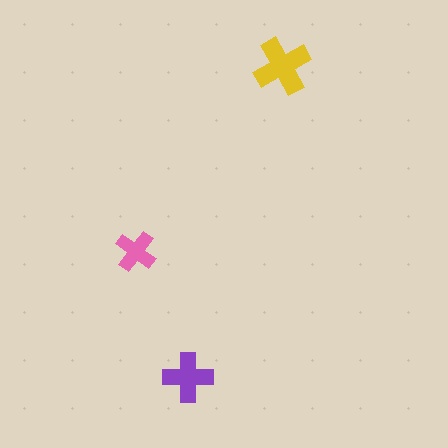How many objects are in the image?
There are 3 objects in the image.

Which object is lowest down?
The purple cross is bottommost.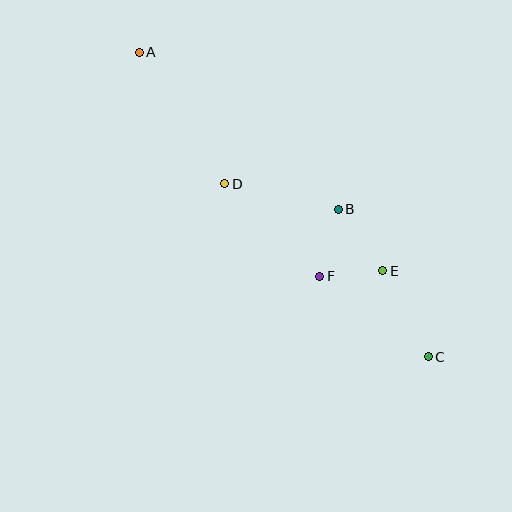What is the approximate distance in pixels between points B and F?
The distance between B and F is approximately 70 pixels.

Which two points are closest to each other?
Points E and F are closest to each other.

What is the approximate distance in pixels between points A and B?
The distance between A and B is approximately 254 pixels.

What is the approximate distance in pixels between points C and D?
The distance between C and D is approximately 267 pixels.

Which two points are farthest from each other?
Points A and C are farthest from each other.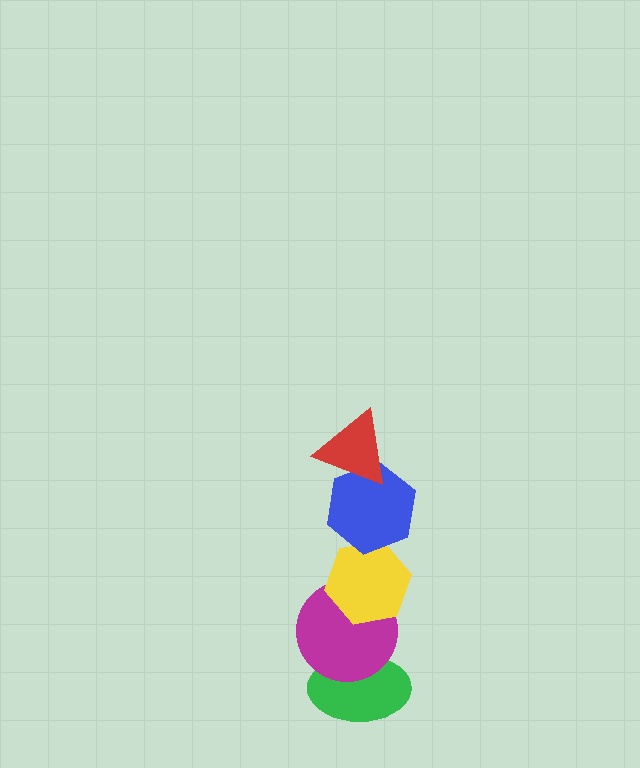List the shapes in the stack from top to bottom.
From top to bottom: the red triangle, the blue hexagon, the yellow hexagon, the magenta circle, the green ellipse.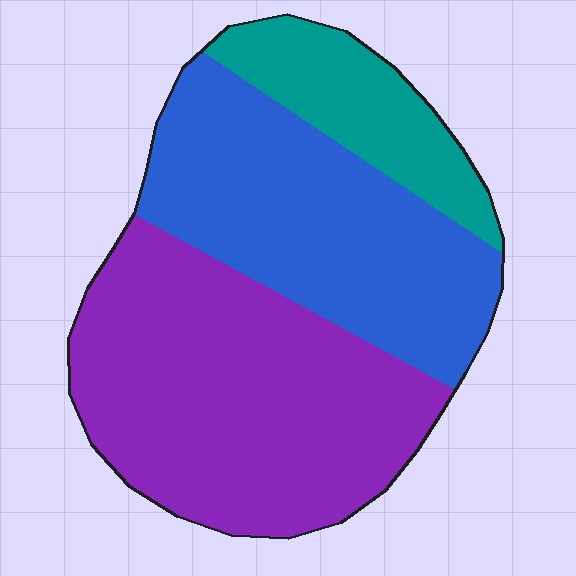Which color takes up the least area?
Teal, at roughly 15%.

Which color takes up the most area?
Purple, at roughly 45%.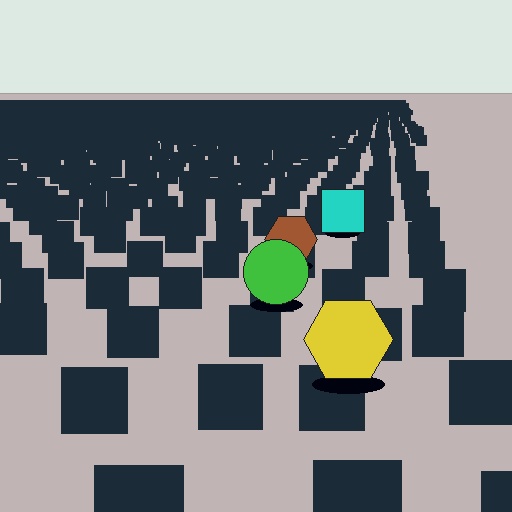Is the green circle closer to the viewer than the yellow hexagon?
No. The yellow hexagon is closer — you can tell from the texture gradient: the ground texture is coarser near it.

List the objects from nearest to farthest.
From nearest to farthest: the yellow hexagon, the green circle, the brown hexagon, the cyan square.